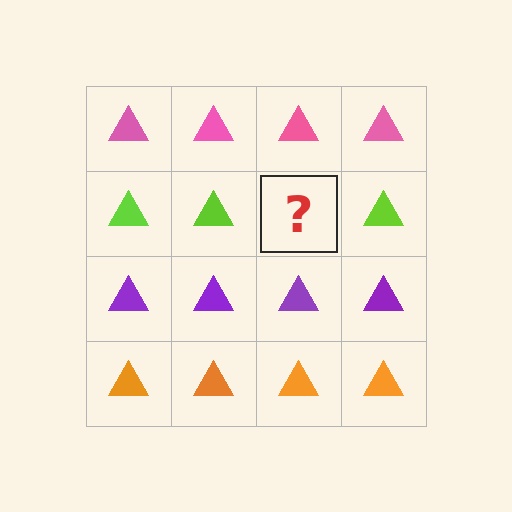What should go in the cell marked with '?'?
The missing cell should contain a lime triangle.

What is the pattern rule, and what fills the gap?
The rule is that each row has a consistent color. The gap should be filled with a lime triangle.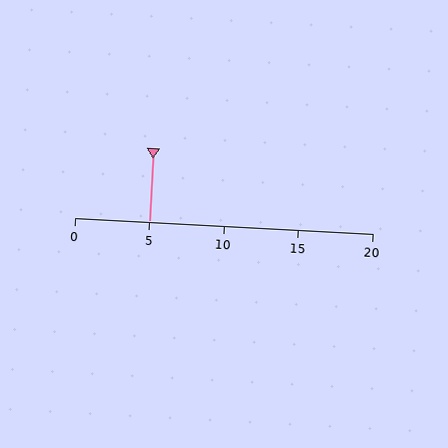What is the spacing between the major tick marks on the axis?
The major ticks are spaced 5 apart.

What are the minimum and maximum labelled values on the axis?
The axis runs from 0 to 20.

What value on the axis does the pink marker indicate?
The marker indicates approximately 5.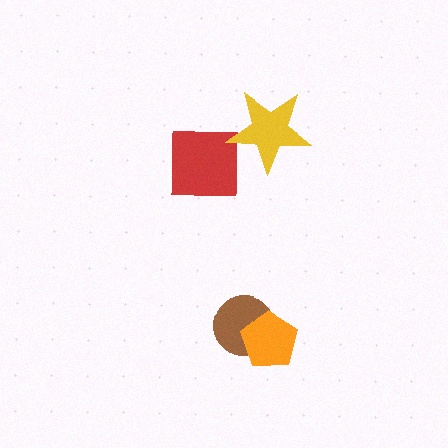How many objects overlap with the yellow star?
0 objects overlap with the yellow star.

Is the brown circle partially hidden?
Yes, it is partially covered by another shape.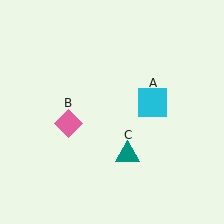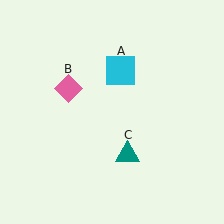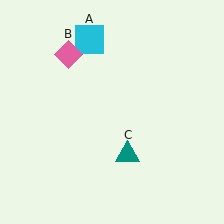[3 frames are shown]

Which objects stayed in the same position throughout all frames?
Teal triangle (object C) remained stationary.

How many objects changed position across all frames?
2 objects changed position: cyan square (object A), pink diamond (object B).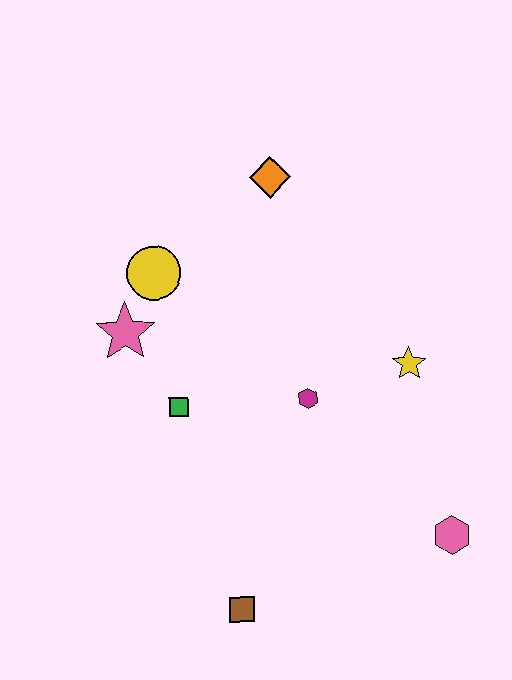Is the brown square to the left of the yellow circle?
No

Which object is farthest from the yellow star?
The brown square is farthest from the yellow star.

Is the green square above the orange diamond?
No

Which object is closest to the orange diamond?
The yellow circle is closest to the orange diamond.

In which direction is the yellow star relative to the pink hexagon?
The yellow star is above the pink hexagon.